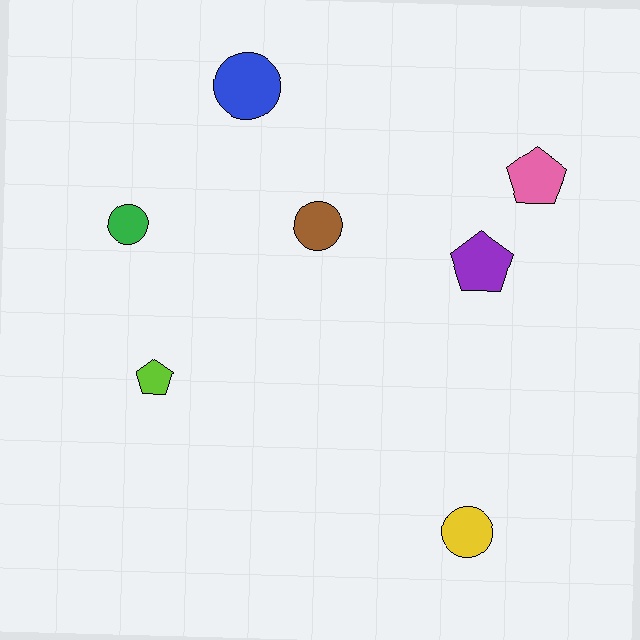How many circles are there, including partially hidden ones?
There are 4 circles.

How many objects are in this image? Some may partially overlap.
There are 7 objects.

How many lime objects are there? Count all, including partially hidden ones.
There is 1 lime object.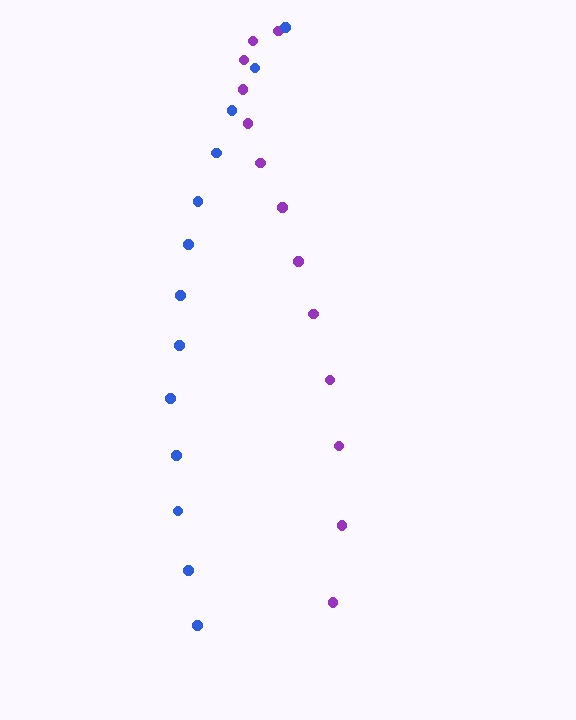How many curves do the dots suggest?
There are 2 distinct paths.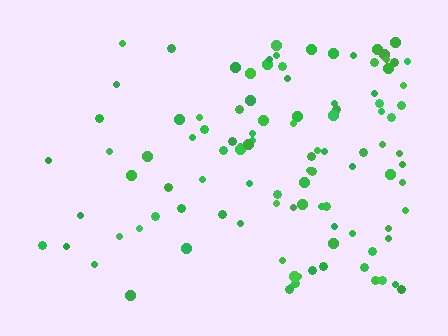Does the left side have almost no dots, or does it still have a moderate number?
Still a moderate number, just noticeably fewer than the right.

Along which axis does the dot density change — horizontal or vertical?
Horizontal.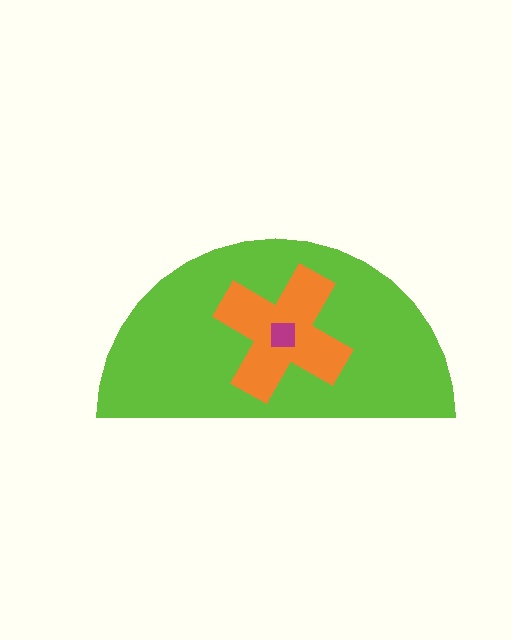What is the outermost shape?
The lime semicircle.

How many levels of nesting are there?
3.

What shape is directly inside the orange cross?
The magenta square.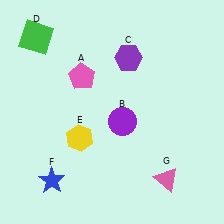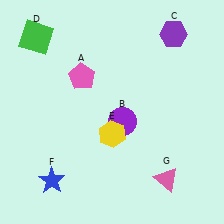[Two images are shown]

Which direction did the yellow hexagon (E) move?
The yellow hexagon (E) moved right.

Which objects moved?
The objects that moved are: the purple hexagon (C), the yellow hexagon (E).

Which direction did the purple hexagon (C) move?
The purple hexagon (C) moved right.